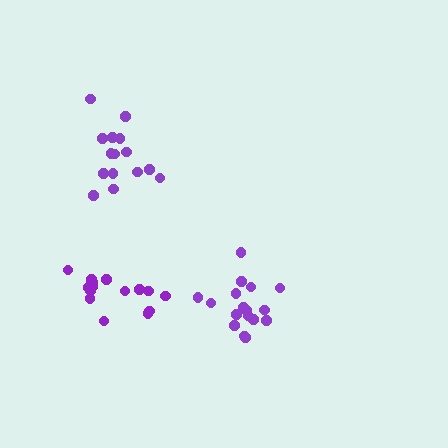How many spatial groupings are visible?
There are 3 spatial groupings.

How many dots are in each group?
Group 1: 15 dots, Group 2: 17 dots, Group 3: 15 dots (47 total).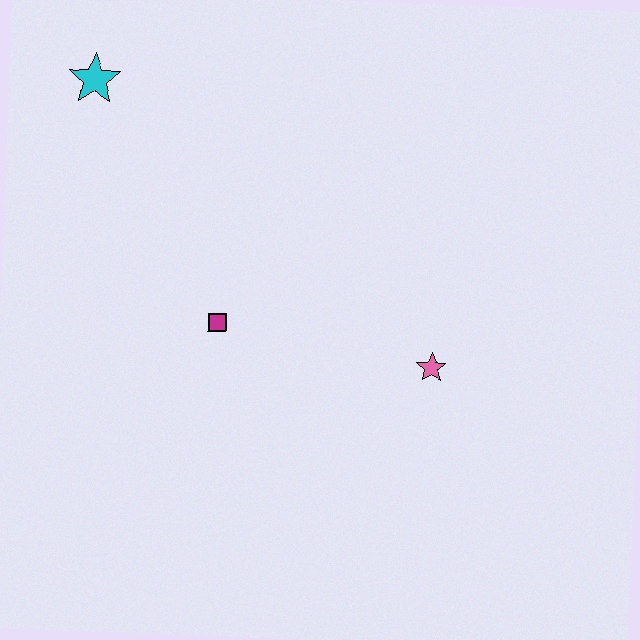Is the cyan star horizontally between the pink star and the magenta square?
No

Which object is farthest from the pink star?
The cyan star is farthest from the pink star.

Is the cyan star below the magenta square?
No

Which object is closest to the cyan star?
The magenta square is closest to the cyan star.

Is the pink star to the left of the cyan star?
No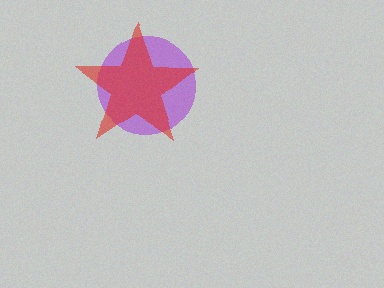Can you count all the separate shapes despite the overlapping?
Yes, there are 2 separate shapes.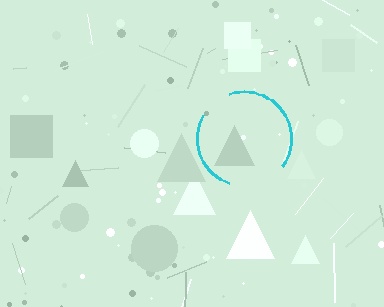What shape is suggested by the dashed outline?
The dashed outline suggests a circle.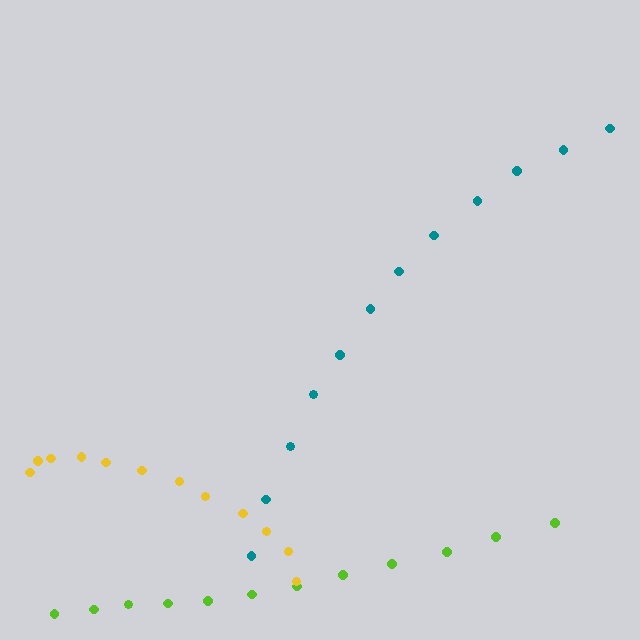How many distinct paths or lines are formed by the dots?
There are 3 distinct paths.